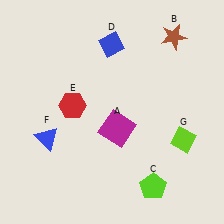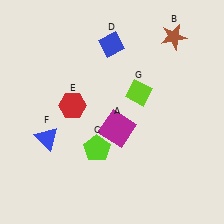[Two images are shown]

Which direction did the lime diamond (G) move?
The lime diamond (G) moved up.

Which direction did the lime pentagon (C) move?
The lime pentagon (C) moved left.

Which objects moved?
The objects that moved are: the lime pentagon (C), the lime diamond (G).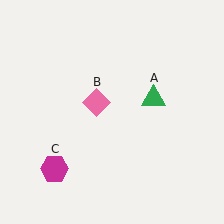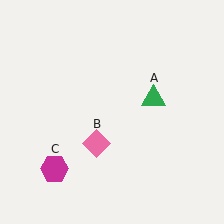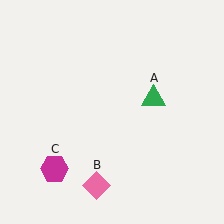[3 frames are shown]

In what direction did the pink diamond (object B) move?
The pink diamond (object B) moved down.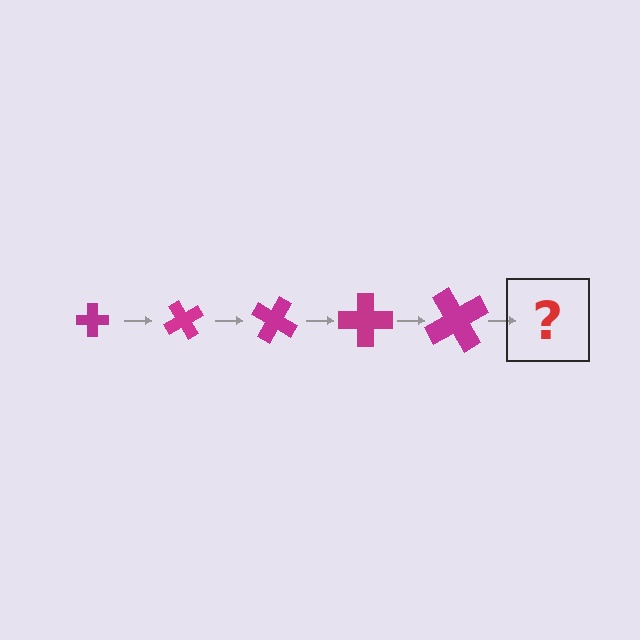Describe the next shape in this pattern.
It should be a cross, larger than the previous one and rotated 300 degrees from the start.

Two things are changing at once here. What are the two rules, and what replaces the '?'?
The two rules are that the cross grows larger each step and it rotates 60 degrees each step. The '?' should be a cross, larger than the previous one and rotated 300 degrees from the start.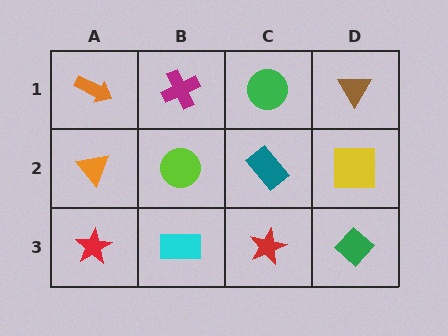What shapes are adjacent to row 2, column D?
A brown triangle (row 1, column D), a green diamond (row 3, column D), a teal rectangle (row 2, column C).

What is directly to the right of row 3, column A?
A cyan rectangle.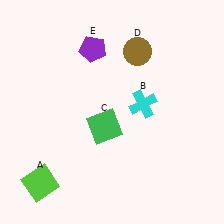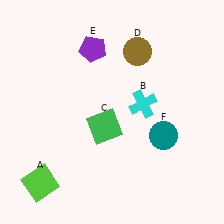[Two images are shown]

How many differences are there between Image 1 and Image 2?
There is 1 difference between the two images.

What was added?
A teal circle (F) was added in Image 2.